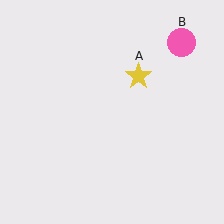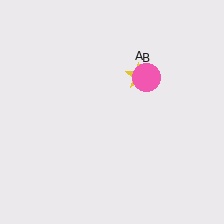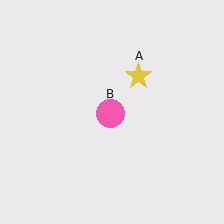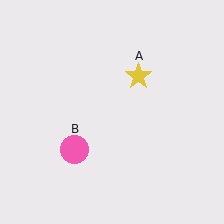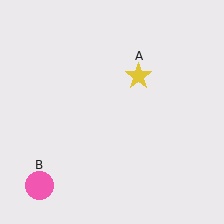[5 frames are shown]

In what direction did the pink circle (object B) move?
The pink circle (object B) moved down and to the left.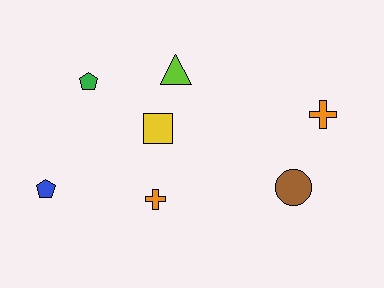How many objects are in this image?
There are 7 objects.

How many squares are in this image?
There is 1 square.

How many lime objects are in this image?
There is 1 lime object.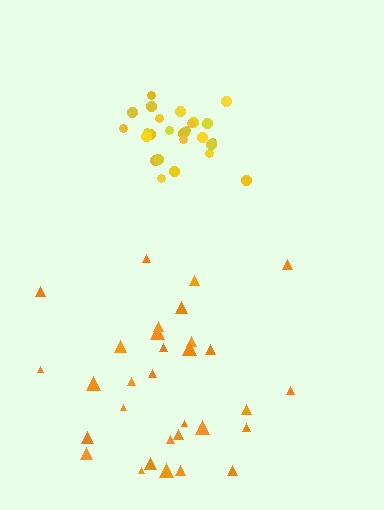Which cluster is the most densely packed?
Yellow.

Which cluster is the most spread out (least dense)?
Orange.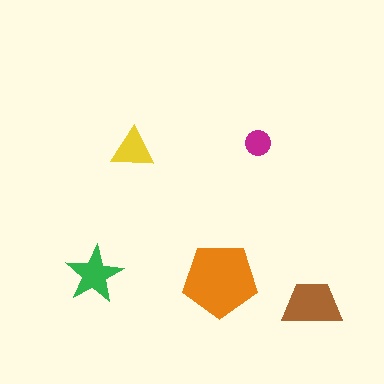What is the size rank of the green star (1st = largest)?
3rd.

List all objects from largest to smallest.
The orange pentagon, the brown trapezoid, the green star, the yellow triangle, the magenta circle.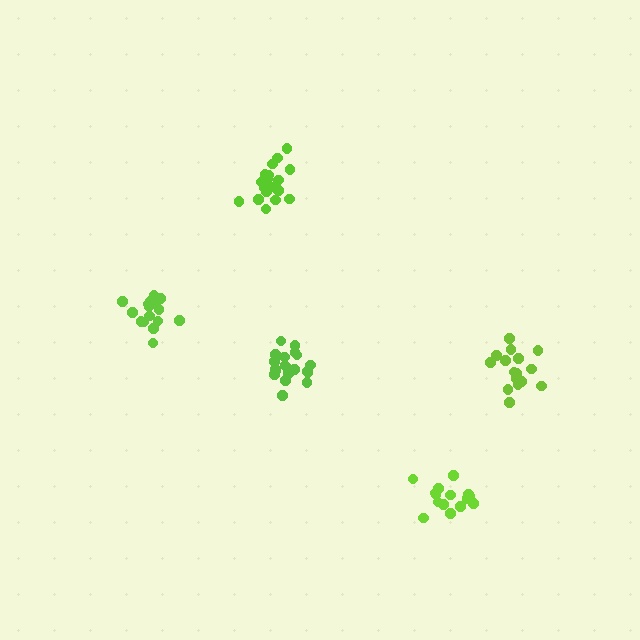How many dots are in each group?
Group 1: 16 dots, Group 2: 16 dots, Group 3: 19 dots, Group 4: 15 dots, Group 5: 21 dots (87 total).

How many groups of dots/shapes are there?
There are 5 groups.